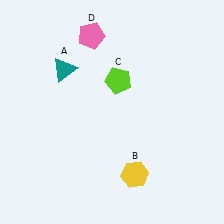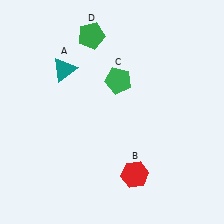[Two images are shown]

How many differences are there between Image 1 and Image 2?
There are 3 differences between the two images.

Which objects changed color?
B changed from yellow to red. C changed from lime to green. D changed from pink to green.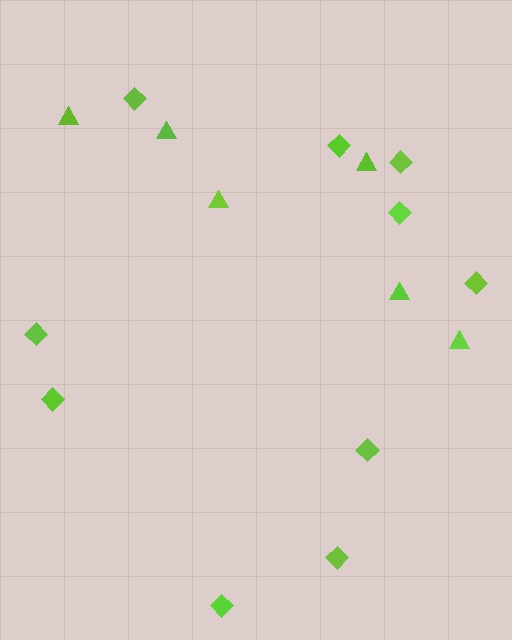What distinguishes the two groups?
There are 2 groups: one group of diamonds (10) and one group of triangles (6).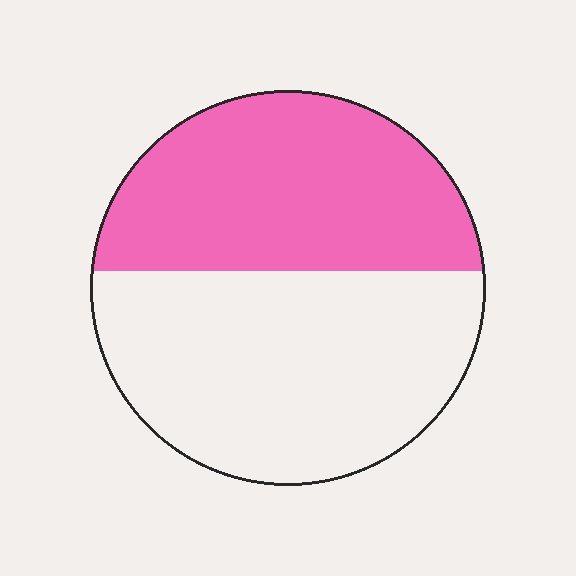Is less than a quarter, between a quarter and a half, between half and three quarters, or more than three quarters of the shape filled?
Between a quarter and a half.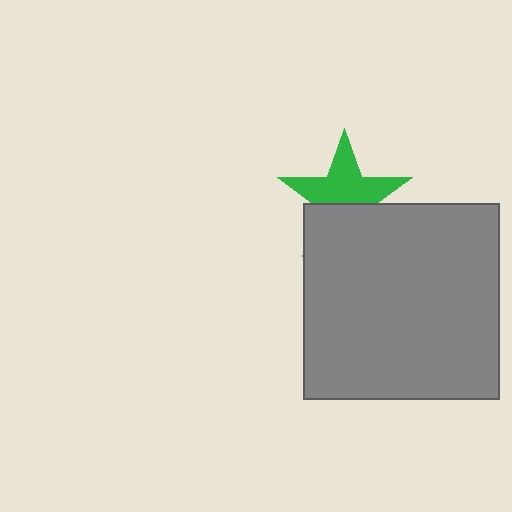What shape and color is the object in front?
The object in front is a gray square.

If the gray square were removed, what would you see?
You would see the complete green star.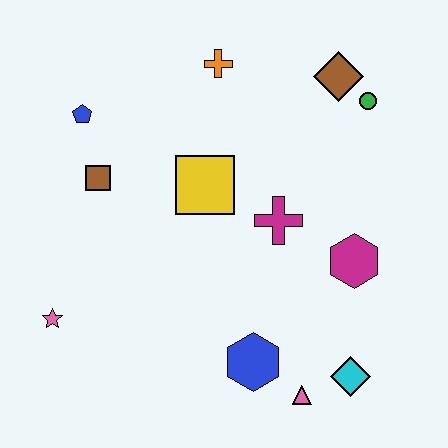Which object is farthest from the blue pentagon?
The cyan diamond is farthest from the blue pentagon.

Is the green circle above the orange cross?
No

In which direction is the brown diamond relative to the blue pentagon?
The brown diamond is to the right of the blue pentagon.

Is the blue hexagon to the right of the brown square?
Yes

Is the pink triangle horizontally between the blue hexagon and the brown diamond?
Yes